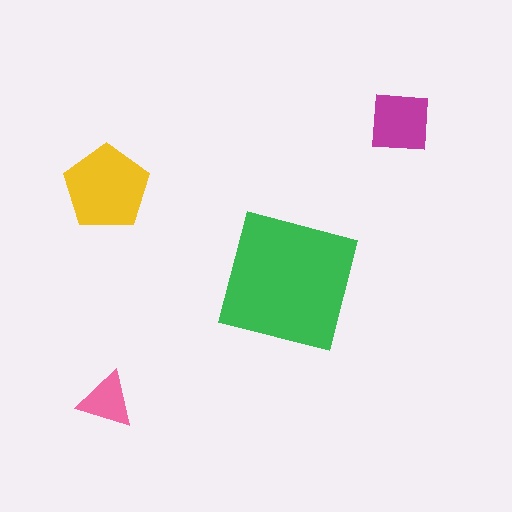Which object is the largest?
The green square.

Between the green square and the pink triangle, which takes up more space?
The green square.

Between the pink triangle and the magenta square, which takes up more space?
The magenta square.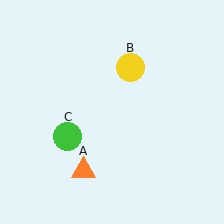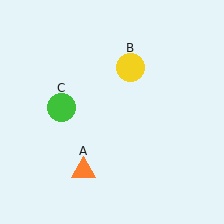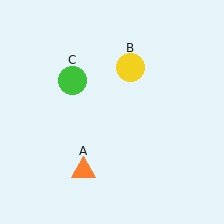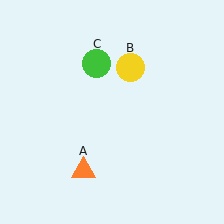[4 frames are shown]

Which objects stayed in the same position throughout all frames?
Orange triangle (object A) and yellow circle (object B) remained stationary.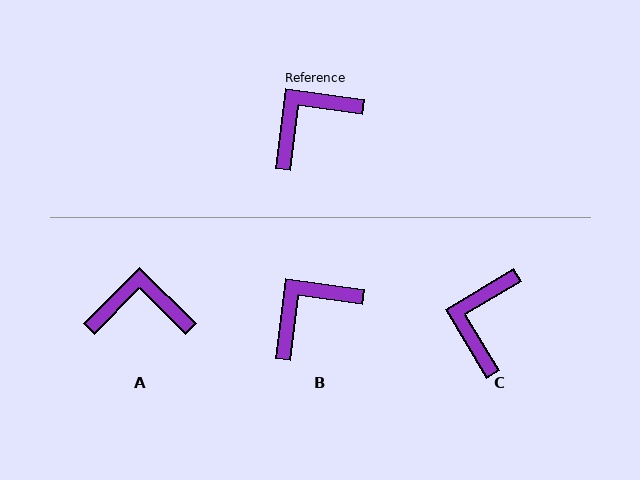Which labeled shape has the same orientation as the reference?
B.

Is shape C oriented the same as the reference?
No, it is off by about 38 degrees.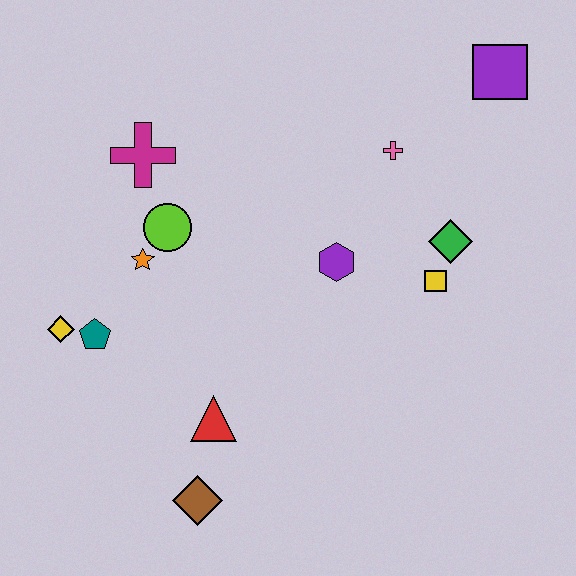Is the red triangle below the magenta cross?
Yes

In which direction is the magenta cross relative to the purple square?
The magenta cross is to the left of the purple square.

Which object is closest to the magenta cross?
The lime circle is closest to the magenta cross.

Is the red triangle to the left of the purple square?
Yes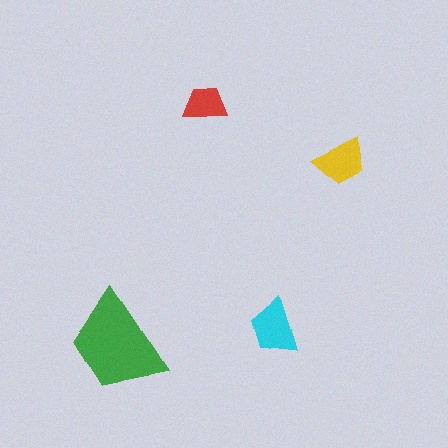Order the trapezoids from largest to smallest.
the green one, the cyan one, the yellow one, the red one.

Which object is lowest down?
The green trapezoid is bottommost.